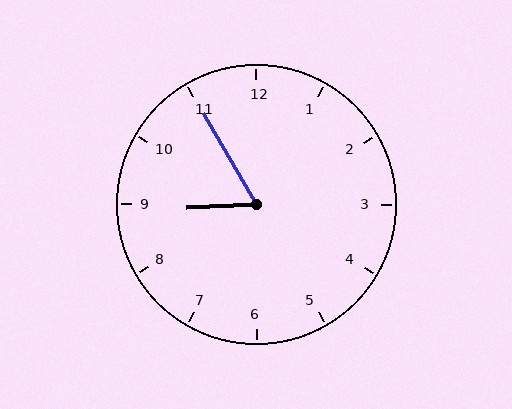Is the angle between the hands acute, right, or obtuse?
It is acute.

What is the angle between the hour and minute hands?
Approximately 62 degrees.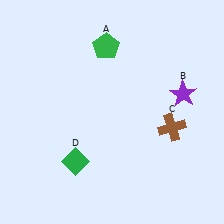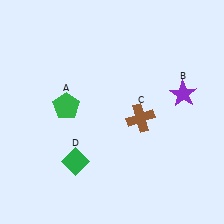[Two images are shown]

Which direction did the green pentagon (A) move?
The green pentagon (A) moved down.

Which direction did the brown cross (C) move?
The brown cross (C) moved left.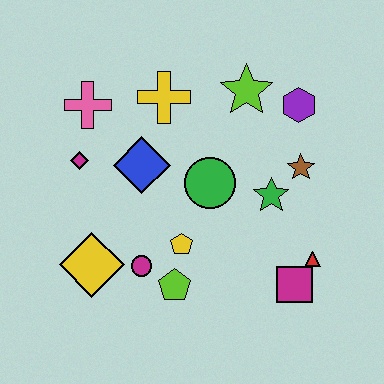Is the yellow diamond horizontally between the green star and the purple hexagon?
No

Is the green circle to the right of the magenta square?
No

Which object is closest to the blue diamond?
The magenta diamond is closest to the blue diamond.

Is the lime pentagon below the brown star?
Yes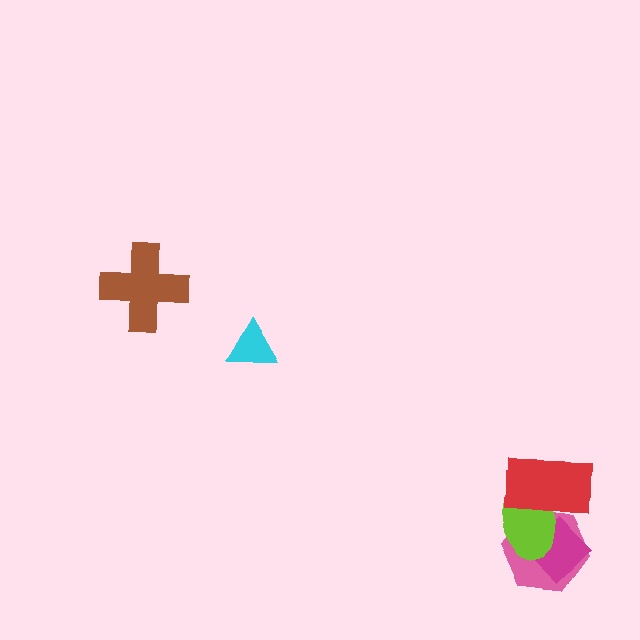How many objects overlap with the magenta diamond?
3 objects overlap with the magenta diamond.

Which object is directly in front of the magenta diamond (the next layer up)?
The lime ellipse is directly in front of the magenta diamond.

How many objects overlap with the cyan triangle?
0 objects overlap with the cyan triangle.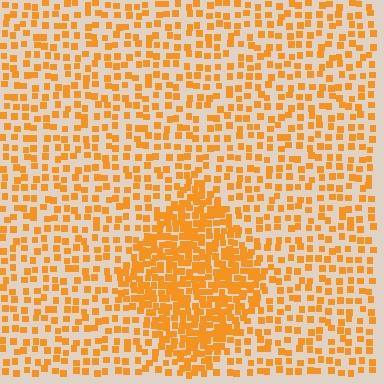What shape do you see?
I see a diamond.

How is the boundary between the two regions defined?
The boundary is defined by a change in element density (approximately 2.2x ratio). All elements are the same color, size, and shape.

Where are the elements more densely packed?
The elements are more densely packed inside the diamond boundary.